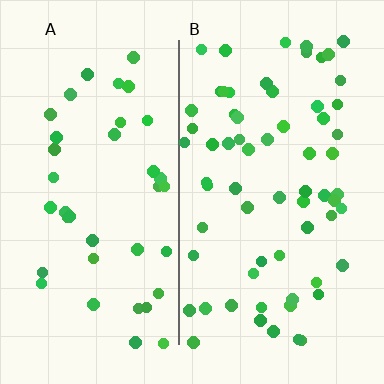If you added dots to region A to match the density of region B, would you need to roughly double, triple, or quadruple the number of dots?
Approximately double.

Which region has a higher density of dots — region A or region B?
B (the right).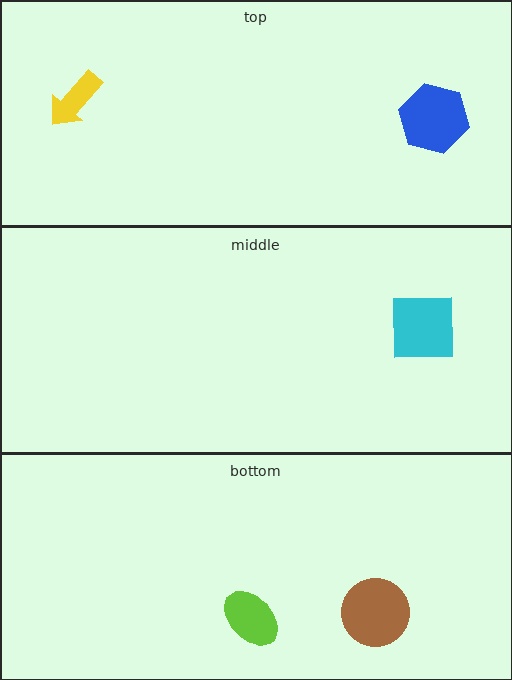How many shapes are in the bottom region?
2.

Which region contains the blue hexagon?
The top region.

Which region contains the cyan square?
The middle region.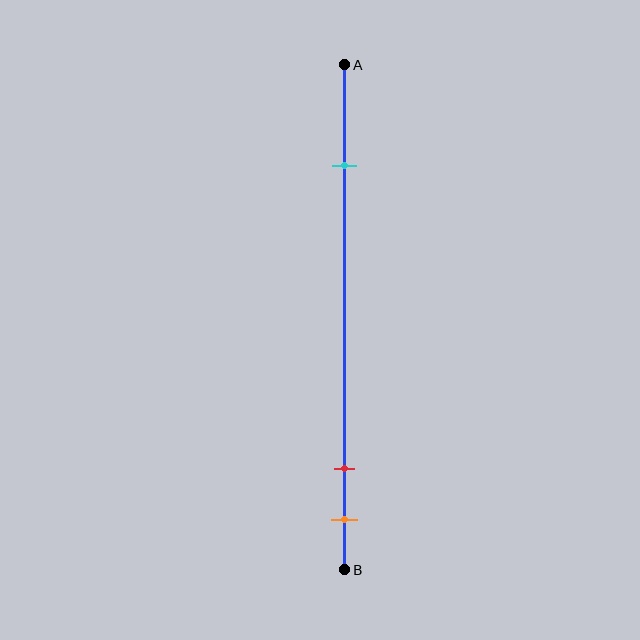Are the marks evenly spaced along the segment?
No, the marks are not evenly spaced.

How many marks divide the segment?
There are 3 marks dividing the segment.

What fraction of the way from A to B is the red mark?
The red mark is approximately 80% (0.8) of the way from A to B.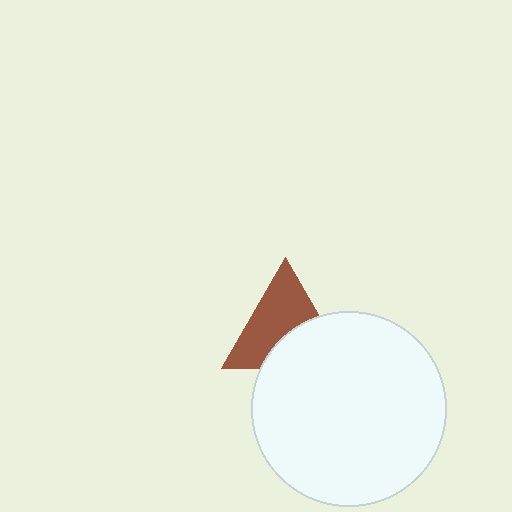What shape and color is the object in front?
The object in front is a white circle.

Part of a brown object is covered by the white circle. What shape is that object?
It is a triangle.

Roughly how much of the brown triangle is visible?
About half of it is visible (roughly 60%).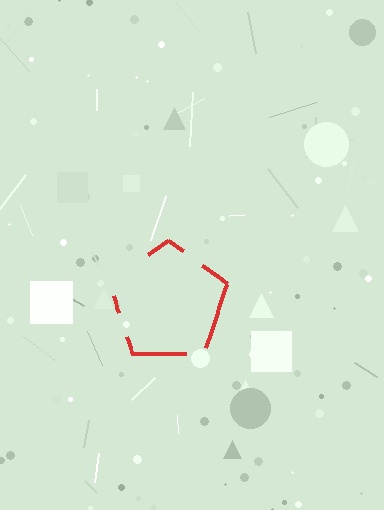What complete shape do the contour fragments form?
The contour fragments form a pentagon.